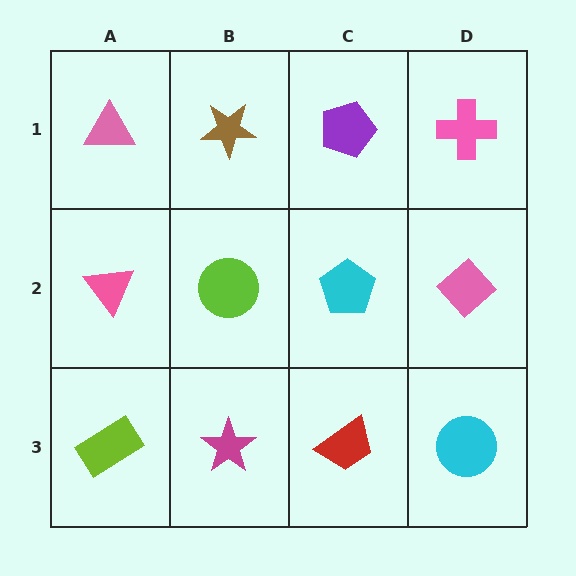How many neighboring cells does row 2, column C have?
4.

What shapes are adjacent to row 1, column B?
A lime circle (row 2, column B), a pink triangle (row 1, column A), a purple pentagon (row 1, column C).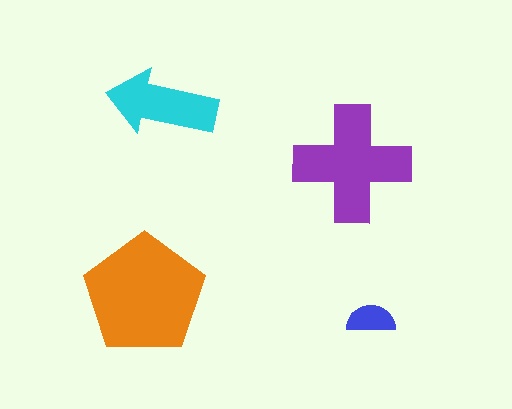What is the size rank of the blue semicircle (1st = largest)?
4th.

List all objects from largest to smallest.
The orange pentagon, the purple cross, the cyan arrow, the blue semicircle.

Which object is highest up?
The cyan arrow is topmost.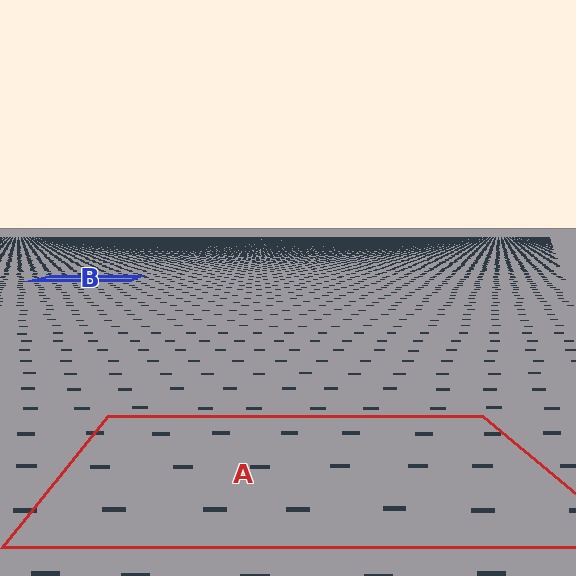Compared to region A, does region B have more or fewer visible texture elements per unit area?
Region B has more texture elements per unit area — they are packed more densely because it is farther away.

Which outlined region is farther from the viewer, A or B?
Region B is farther from the viewer — the texture elements inside it appear smaller and more densely packed.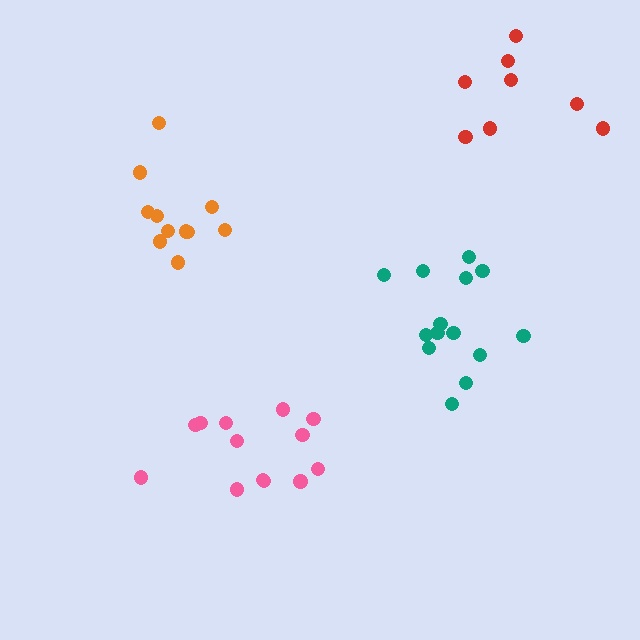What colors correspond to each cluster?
The clusters are colored: teal, pink, orange, red.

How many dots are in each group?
Group 1: 14 dots, Group 2: 13 dots, Group 3: 11 dots, Group 4: 8 dots (46 total).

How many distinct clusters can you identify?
There are 4 distinct clusters.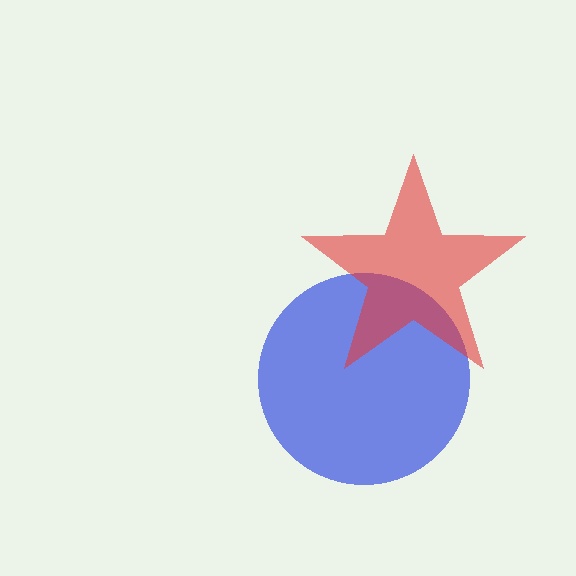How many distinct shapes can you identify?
There are 2 distinct shapes: a blue circle, a red star.